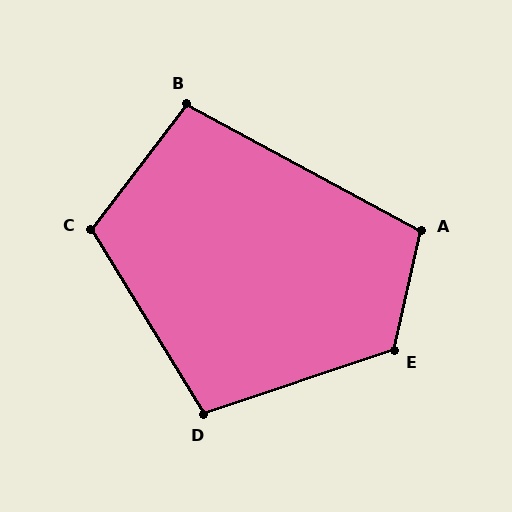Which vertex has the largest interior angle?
E, at approximately 122 degrees.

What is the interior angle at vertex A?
Approximately 106 degrees (obtuse).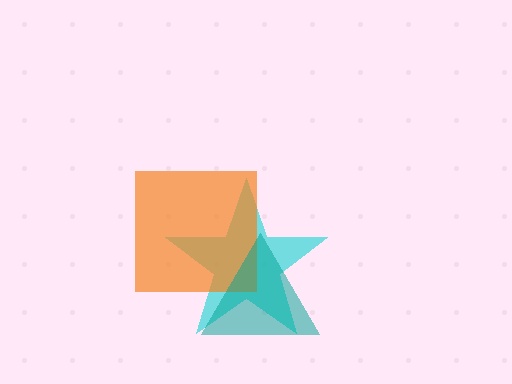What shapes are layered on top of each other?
The layered shapes are: a cyan star, an orange square, a teal triangle.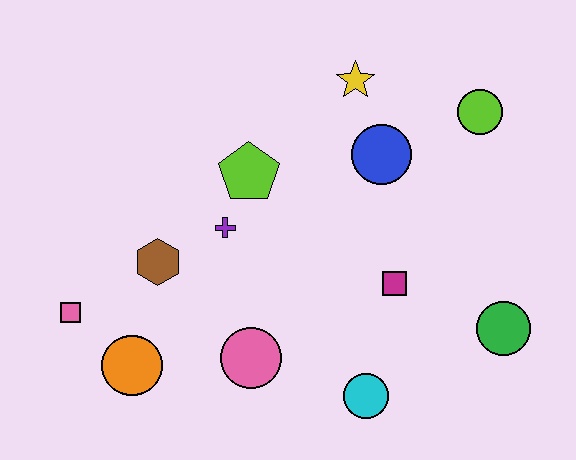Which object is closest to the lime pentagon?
The purple cross is closest to the lime pentagon.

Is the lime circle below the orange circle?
No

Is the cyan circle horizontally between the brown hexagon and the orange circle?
No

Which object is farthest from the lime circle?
The pink square is farthest from the lime circle.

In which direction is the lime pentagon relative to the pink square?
The lime pentagon is to the right of the pink square.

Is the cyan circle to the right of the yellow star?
Yes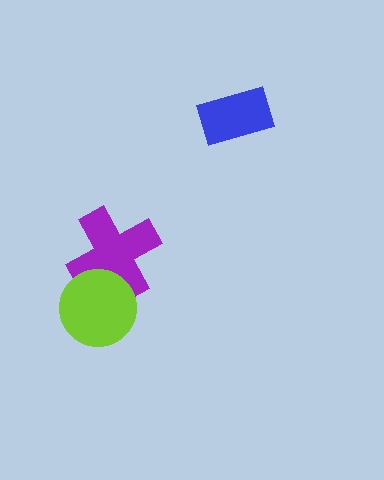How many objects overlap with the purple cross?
1 object overlaps with the purple cross.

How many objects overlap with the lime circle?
1 object overlaps with the lime circle.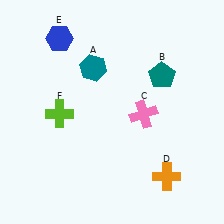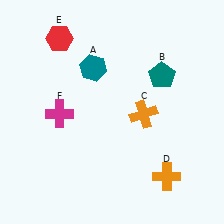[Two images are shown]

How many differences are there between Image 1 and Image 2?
There are 3 differences between the two images.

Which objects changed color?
C changed from pink to orange. E changed from blue to red. F changed from lime to magenta.